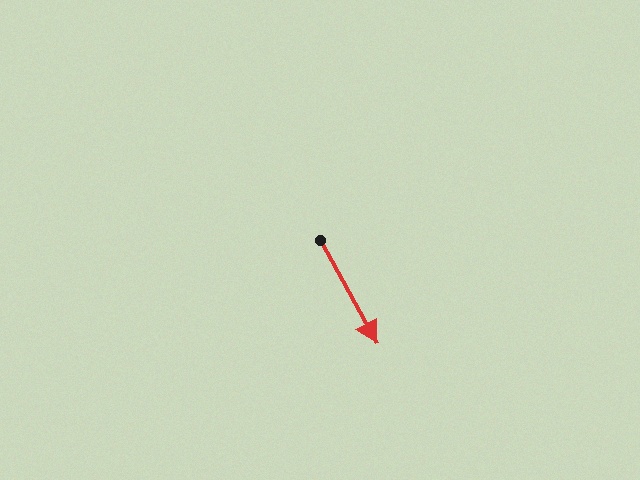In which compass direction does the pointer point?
Southeast.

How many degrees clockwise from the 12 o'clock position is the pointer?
Approximately 151 degrees.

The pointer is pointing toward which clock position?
Roughly 5 o'clock.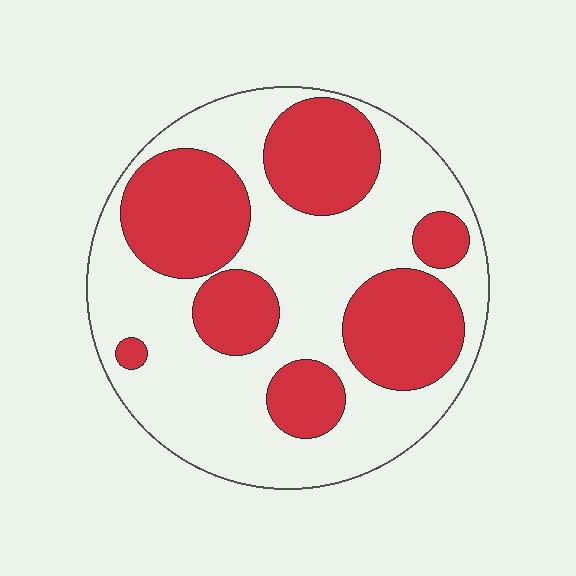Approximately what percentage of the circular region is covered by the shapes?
Approximately 40%.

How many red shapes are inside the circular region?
7.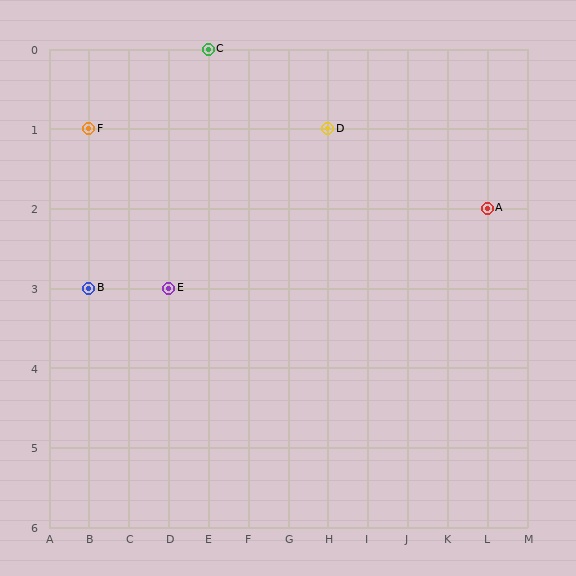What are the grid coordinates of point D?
Point D is at grid coordinates (H, 1).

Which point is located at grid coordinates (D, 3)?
Point E is at (D, 3).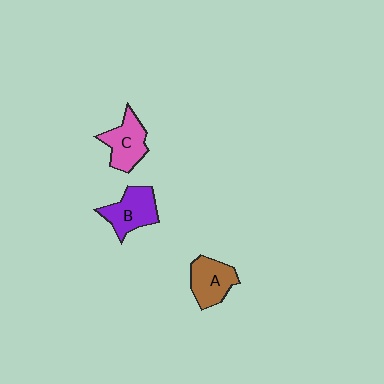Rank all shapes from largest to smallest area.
From largest to smallest: B (purple), C (pink), A (brown).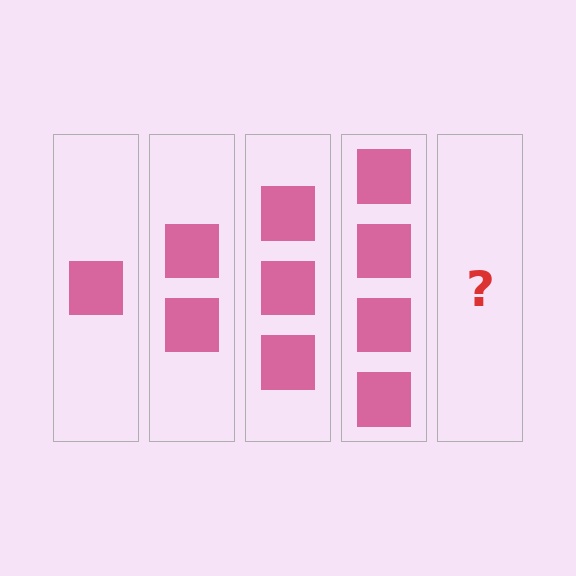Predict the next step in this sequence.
The next step is 5 squares.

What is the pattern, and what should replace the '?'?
The pattern is that each step adds one more square. The '?' should be 5 squares.